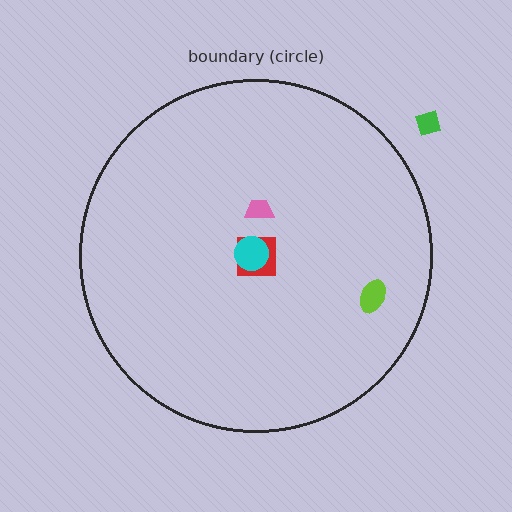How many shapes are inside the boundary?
4 inside, 1 outside.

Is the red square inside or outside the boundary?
Inside.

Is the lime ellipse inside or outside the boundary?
Inside.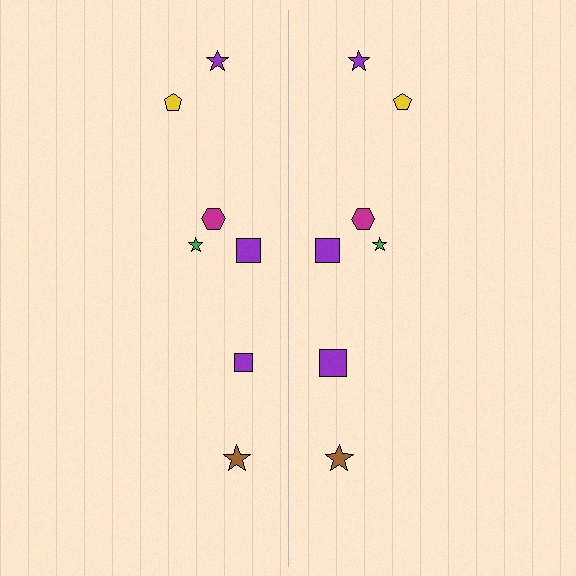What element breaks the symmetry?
The purple square on the right side has a different size than its mirror counterpart.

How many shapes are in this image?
There are 14 shapes in this image.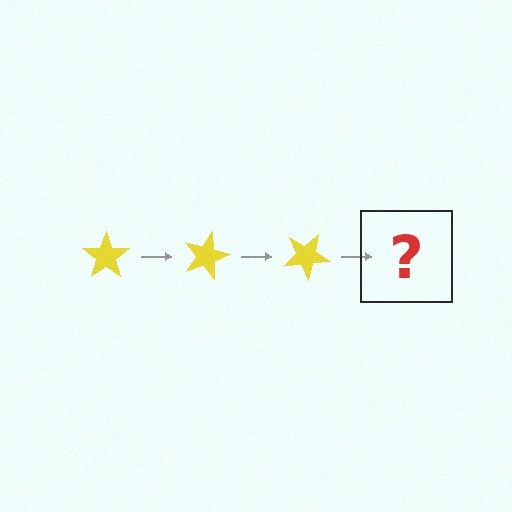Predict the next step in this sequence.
The next step is a yellow star rotated 45 degrees.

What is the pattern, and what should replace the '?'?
The pattern is that the star rotates 15 degrees each step. The '?' should be a yellow star rotated 45 degrees.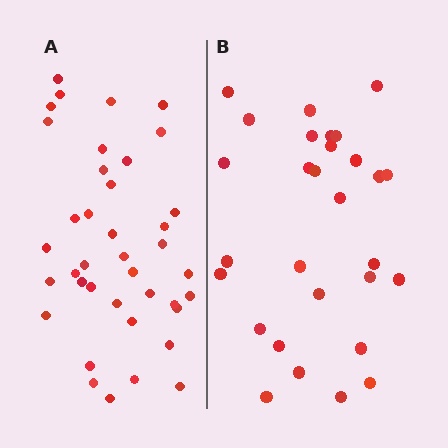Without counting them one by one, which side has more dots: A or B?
Region A (the left region) has more dots.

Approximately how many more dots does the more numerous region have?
Region A has roughly 10 or so more dots than region B.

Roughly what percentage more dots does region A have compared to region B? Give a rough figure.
About 35% more.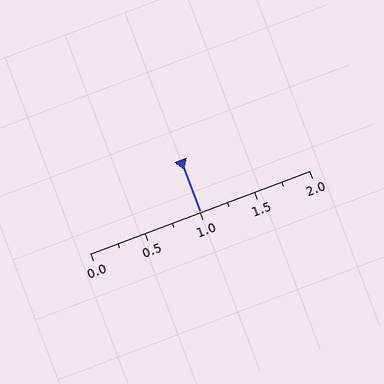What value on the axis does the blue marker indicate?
The marker indicates approximately 1.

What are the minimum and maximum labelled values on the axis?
The axis runs from 0.0 to 2.0.